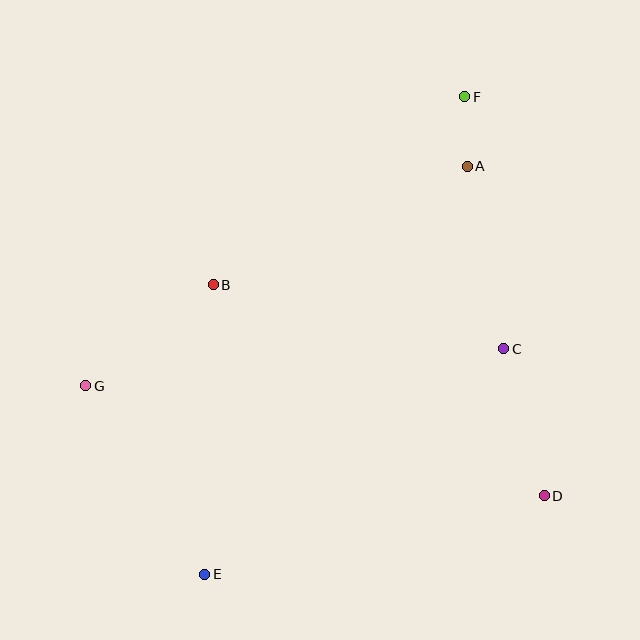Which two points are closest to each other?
Points A and F are closest to each other.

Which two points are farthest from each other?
Points E and F are farthest from each other.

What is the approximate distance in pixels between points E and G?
The distance between E and G is approximately 223 pixels.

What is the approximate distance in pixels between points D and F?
The distance between D and F is approximately 406 pixels.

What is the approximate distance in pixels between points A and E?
The distance between A and E is approximately 485 pixels.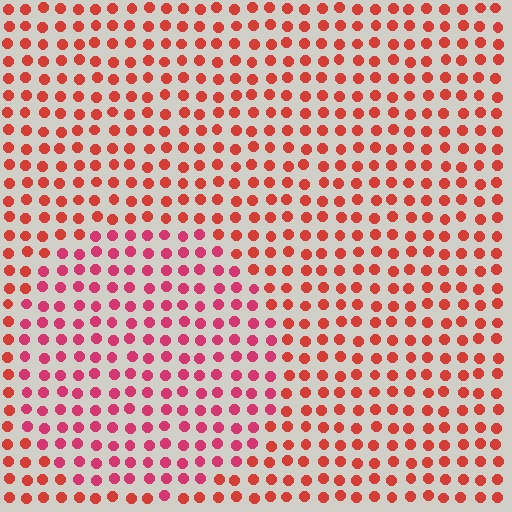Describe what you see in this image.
The image is filled with small red elements in a uniform arrangement. A circle-shaped region is visible where the elements are tinted to a slightly different hue, forming a subtle color boundary.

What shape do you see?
I see a circle.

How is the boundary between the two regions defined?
The boundary is defined purely by a slight shift in hue (about 26 degrees). Spacing, size, and orientation are identical on both sides.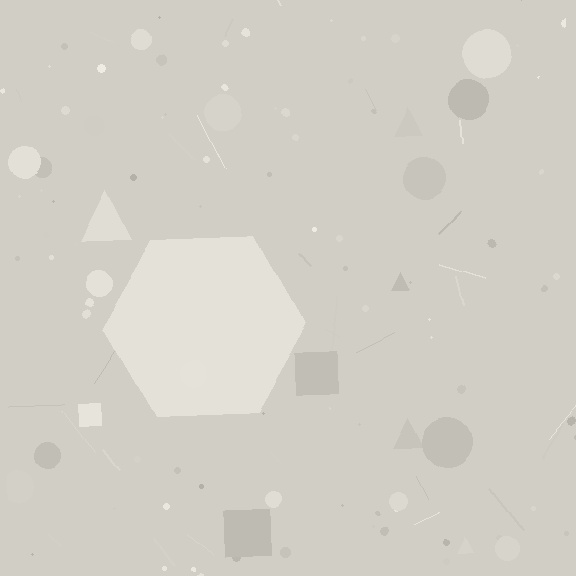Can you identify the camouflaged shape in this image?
The camouflaged shape is a hexagon.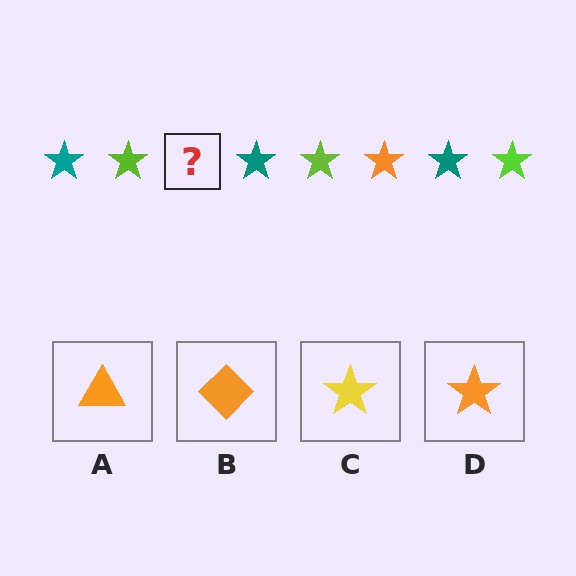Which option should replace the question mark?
Option D.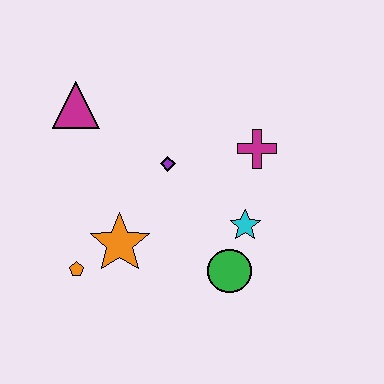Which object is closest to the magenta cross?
The cyan star is closest to the magenta cross.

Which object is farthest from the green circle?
The magenta triangle is farthest from the green circle.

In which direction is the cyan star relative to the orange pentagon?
The cyan star is to the right of the orange pentagon.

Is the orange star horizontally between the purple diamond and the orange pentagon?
Yes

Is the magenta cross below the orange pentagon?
No